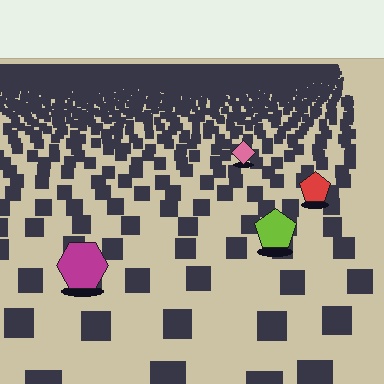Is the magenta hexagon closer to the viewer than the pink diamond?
Yes. The magenta hexagon is closer — you can tell from the texture gradient: the ground texture is coarser near it.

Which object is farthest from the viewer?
The pink diamond is farthest from the viewer. It appears smaller and the ground texture around it is denser.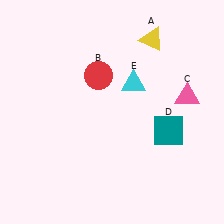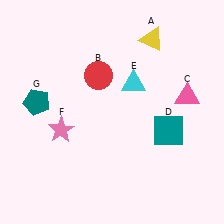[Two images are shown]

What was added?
A pink star (F), a teal pentagon (G) were added in Image 2.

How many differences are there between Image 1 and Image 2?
There are 2 differences between the two images.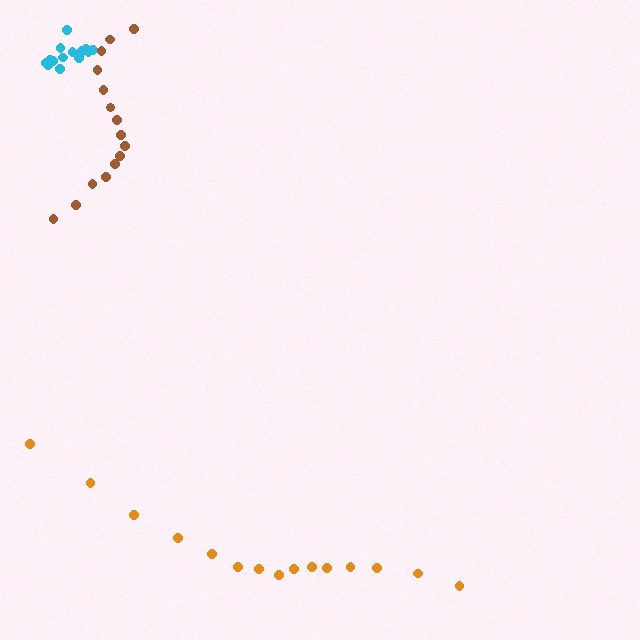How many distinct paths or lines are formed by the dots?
There are 3 distinct paths.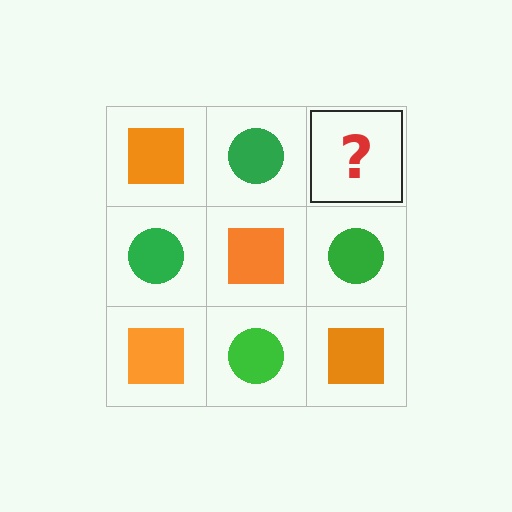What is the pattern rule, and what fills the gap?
The rule is that it alternates orange square and green circle in a checkerboard pattern. The gap should be filled with an orange square.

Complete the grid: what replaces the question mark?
The question mark should be replaced with an orange square.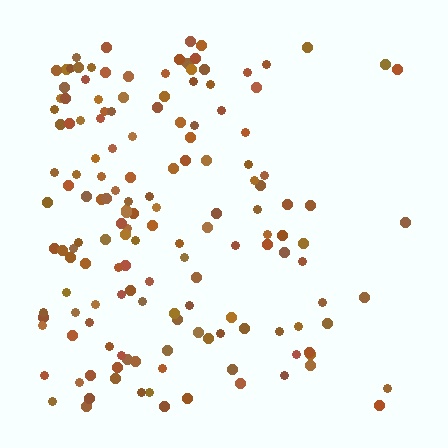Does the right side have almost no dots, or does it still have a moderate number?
Still a moderate number, just noticeably fewer than the left.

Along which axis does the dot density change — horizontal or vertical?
Horizontal.